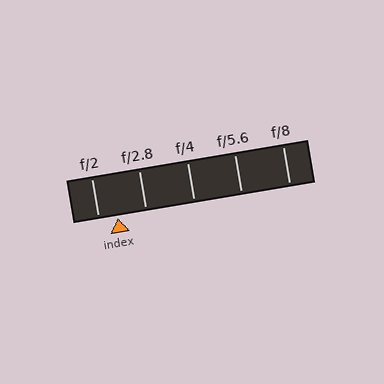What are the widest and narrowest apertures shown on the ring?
The widest aperture shown is f/2 and the narrowest is f/8.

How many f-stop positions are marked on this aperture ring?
There are 5 f-stop positions marked.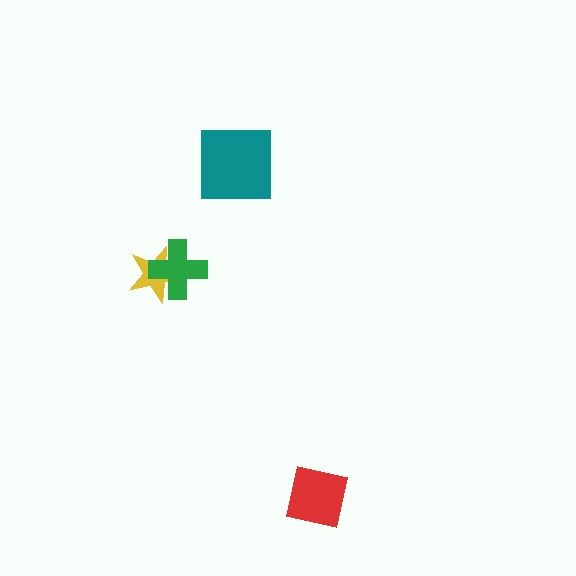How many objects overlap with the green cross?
1 object overlaps with the green cross.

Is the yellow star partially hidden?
Yes, it is partially covered by another shape.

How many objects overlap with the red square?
0 objects overlap with the red square.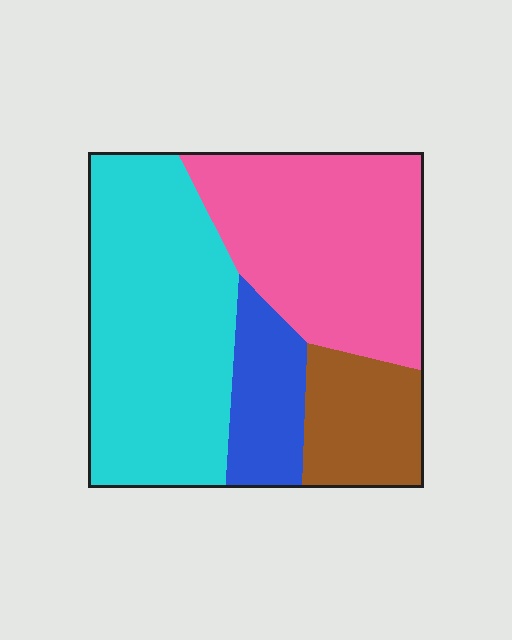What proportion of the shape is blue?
Blue takes up less than a quarter of the shape.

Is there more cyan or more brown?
Cyan.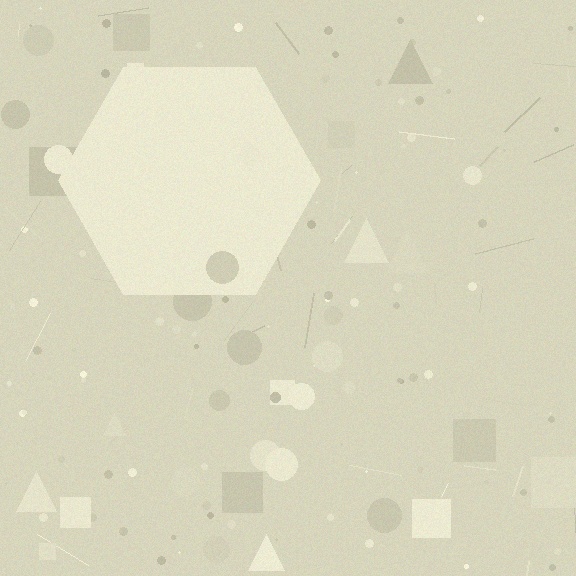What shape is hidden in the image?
A hexagon is hidden in the image.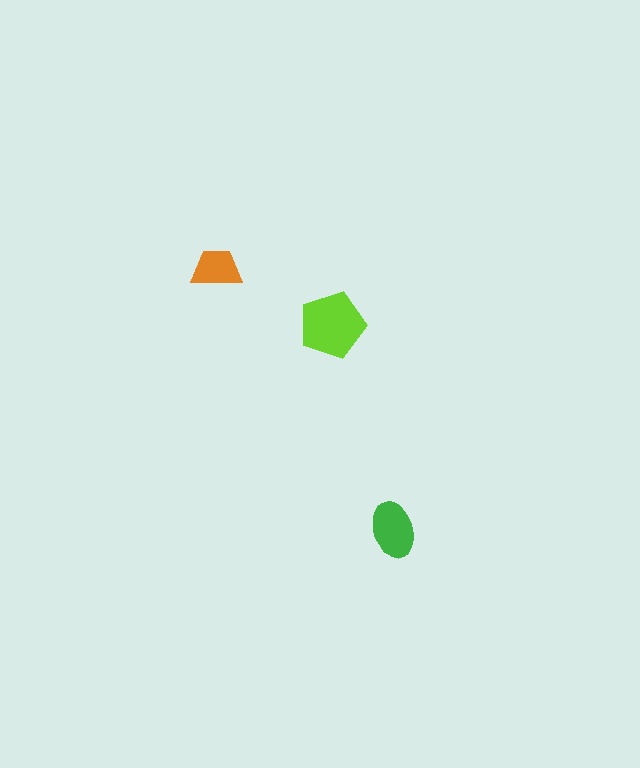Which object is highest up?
The orange trapezoid is topmost.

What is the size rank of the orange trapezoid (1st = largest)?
3rd.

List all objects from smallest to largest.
The orange trapezoid, the green ellipse, the lime pentagon.